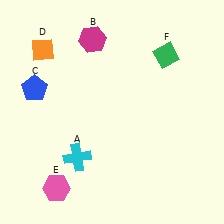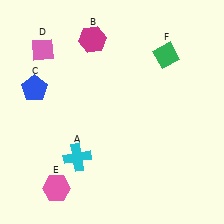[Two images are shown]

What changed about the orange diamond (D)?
In Image 1, D is orange. In Image 2, it changed to pink.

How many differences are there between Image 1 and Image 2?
There is 1 difference between the two images.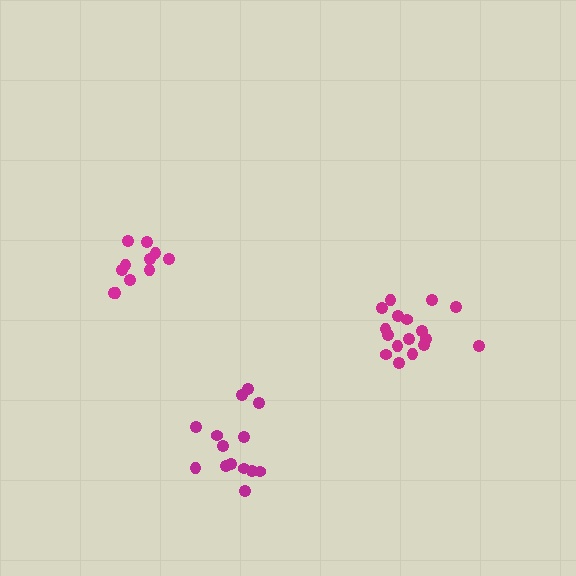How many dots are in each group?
Group 1: 11 dots, Group 2: 17 dots, Group 3: 14 dots (42 total).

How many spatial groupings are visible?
There are 3 spatial groupings.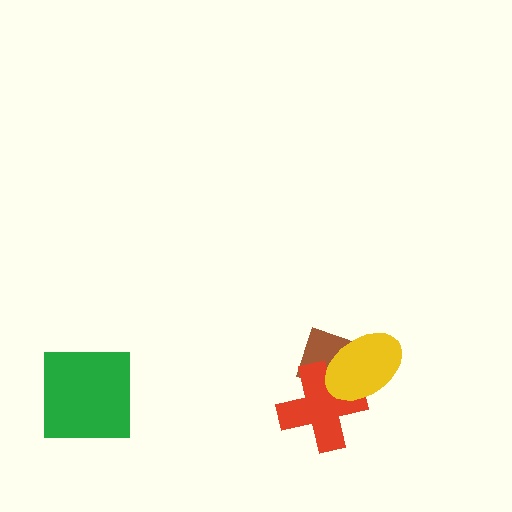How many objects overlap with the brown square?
2 objects overlap with the brown square.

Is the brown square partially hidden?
Yes, it is partially covered by another shape.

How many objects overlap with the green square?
0 objects overlap with the green square.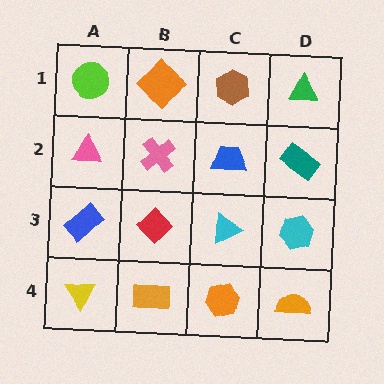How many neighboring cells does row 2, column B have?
4.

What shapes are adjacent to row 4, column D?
A cyan hexagon (row 3, column D), an orange hexagon (row 4, column C).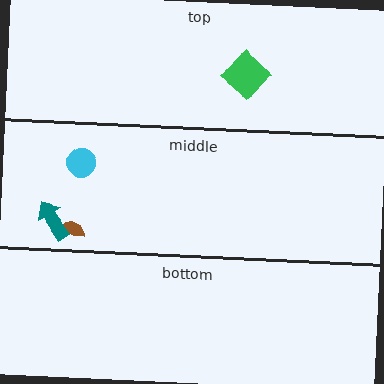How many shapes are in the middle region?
3.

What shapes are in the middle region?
The brown semicircle, the cyan circle, the teal arrow.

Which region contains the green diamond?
The top region.